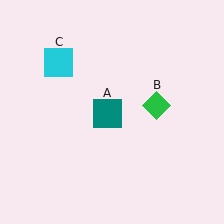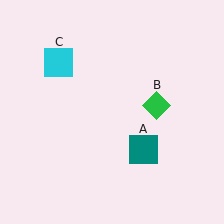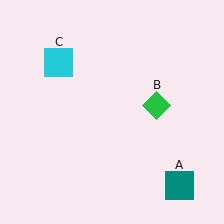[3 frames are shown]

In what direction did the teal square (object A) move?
The teal square (object A) moved down and to the right.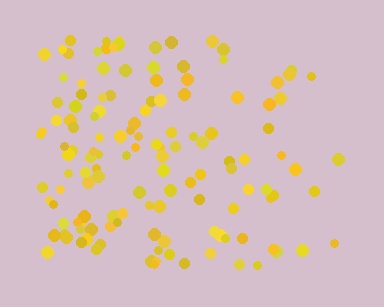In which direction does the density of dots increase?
From right to left, with the left side densest.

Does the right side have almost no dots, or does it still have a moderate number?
Still a moderate number, just noticeably fewer than the left.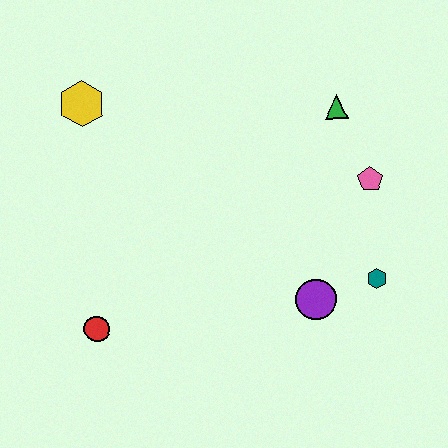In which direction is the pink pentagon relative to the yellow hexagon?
The pink pentagon is to the right of the yellow hexagon.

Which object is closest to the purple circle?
The teal hexagon is closest to the purple circle.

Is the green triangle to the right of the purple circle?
Yes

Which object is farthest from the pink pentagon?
The red circle is farthest from the pink pentagon.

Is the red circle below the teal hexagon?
Yes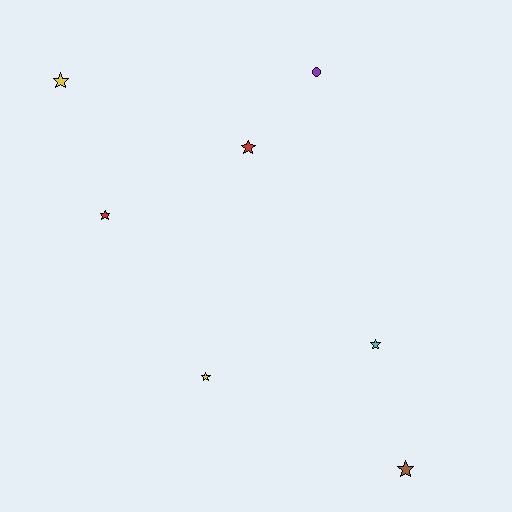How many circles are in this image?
There is 1 circle.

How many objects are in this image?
There are 7 objects.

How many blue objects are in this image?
There are no blue objects.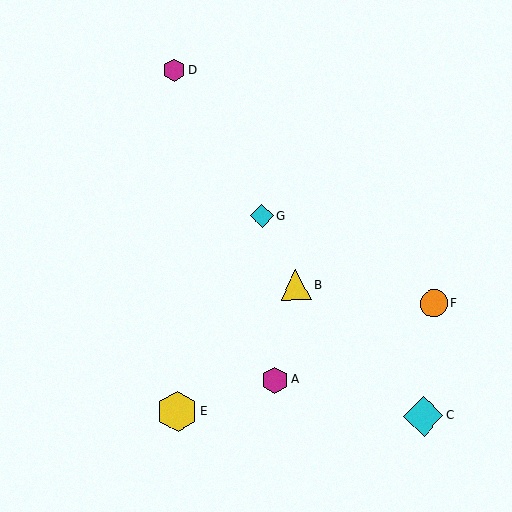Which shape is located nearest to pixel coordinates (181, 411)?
The yellow hexagon (labeled E) at (177, 412) is nearest to that location.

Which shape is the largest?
The yellow hexagon (labeled E) is the largest.